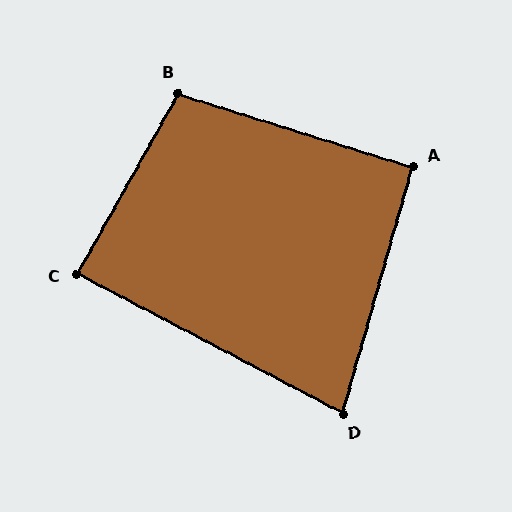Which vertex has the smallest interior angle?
D, at approximately 78 degrees.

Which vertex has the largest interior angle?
B, at approximately 102 degrees.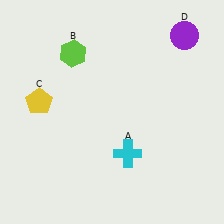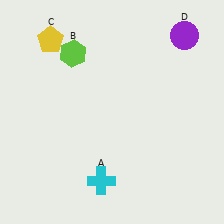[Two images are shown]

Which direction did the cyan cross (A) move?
The cyan cross (A) moved down.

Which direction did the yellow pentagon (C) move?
The yellow pentagon (C) moved up.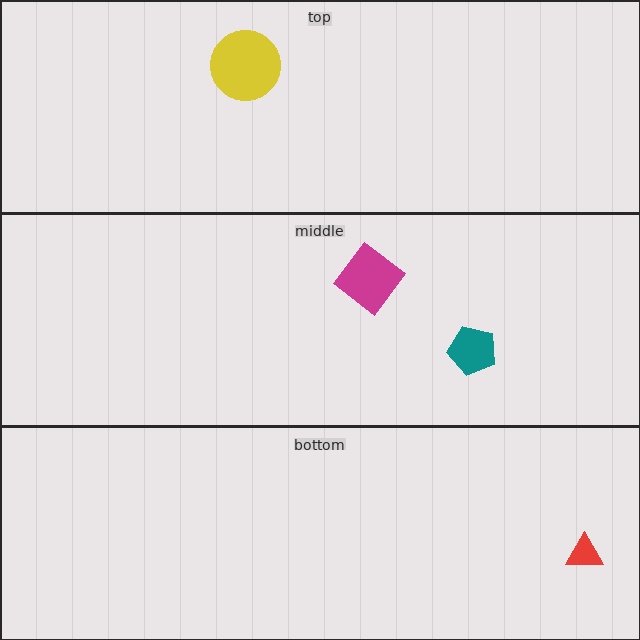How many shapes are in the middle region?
2.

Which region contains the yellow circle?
The top region.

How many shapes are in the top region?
1.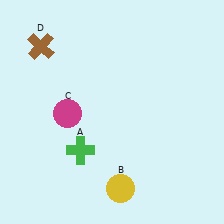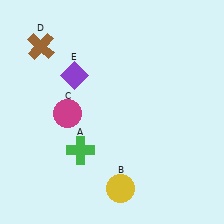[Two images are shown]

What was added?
A purple diamond (E) was added in Image 2.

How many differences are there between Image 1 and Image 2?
There is 1 difference between the two images.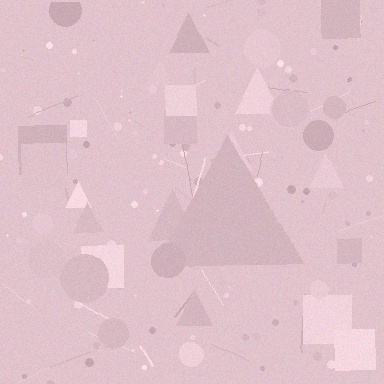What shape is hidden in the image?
A triangle is hidden in the image.